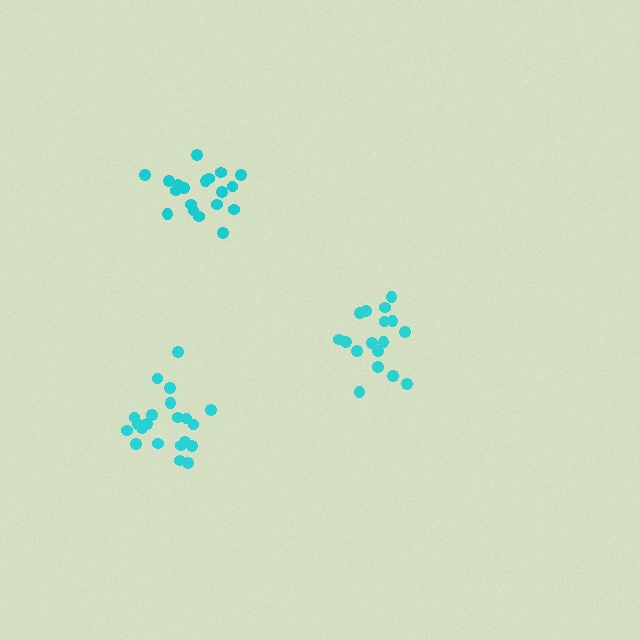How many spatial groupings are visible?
There are 3 spatial groupings.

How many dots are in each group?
Group 1: 21 dots, Group 2: 17 dots, Group 3: 19 dots (57 total).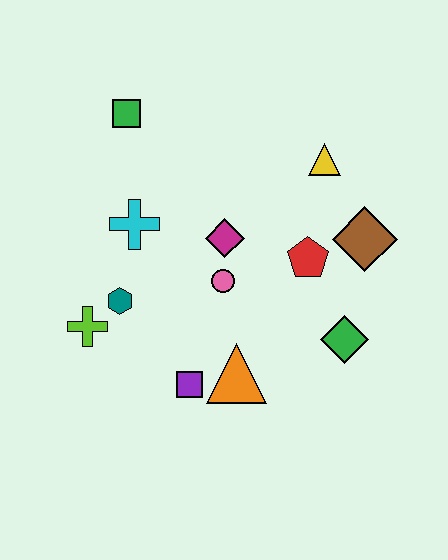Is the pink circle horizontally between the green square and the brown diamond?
Yes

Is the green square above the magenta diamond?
Yes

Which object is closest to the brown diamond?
The red pentagon is closest to the brown diamond.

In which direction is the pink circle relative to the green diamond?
The pink circle is to the left of the green diamond.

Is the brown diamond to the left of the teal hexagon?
No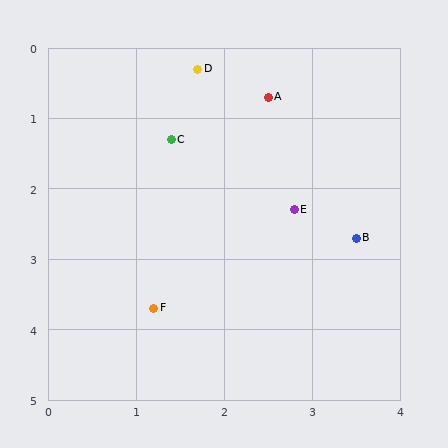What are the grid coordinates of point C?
Point C is at approximately (1.4, 1.3).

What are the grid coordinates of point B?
Point B is at approximately (3.5, 2.7).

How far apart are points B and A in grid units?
Points B and A are about 2.2 grid units apart.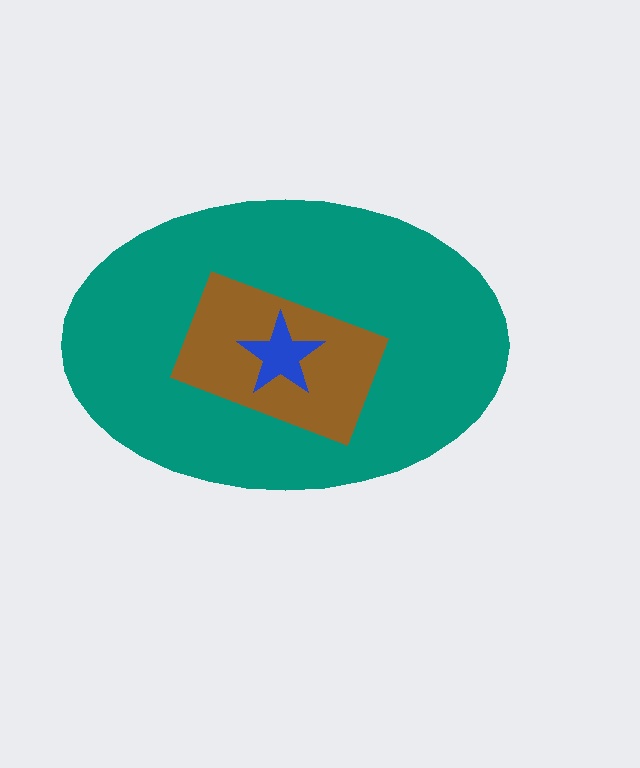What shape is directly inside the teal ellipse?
The brown rectangle.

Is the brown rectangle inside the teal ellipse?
Yes.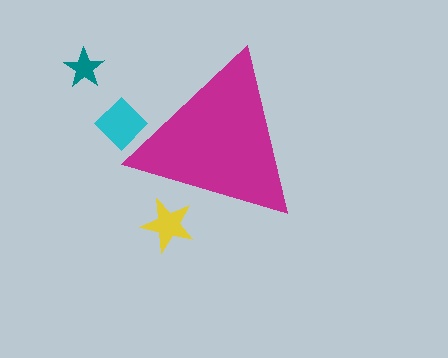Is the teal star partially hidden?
No, the teal star is fully visible.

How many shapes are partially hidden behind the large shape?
2 shapes are partially hidden.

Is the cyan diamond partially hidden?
Yes, the cyan diamond is partially hidden behind the magenta triangle.